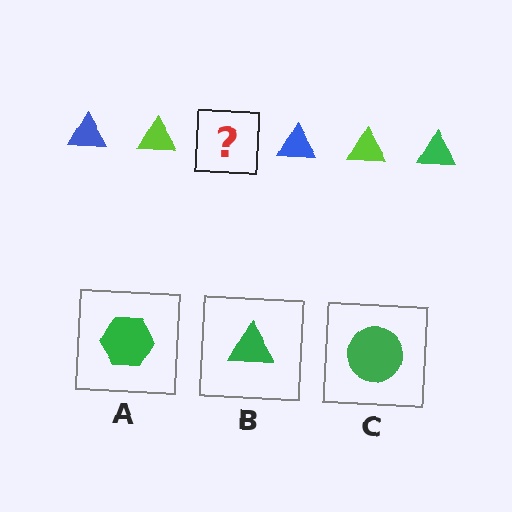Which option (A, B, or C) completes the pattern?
B.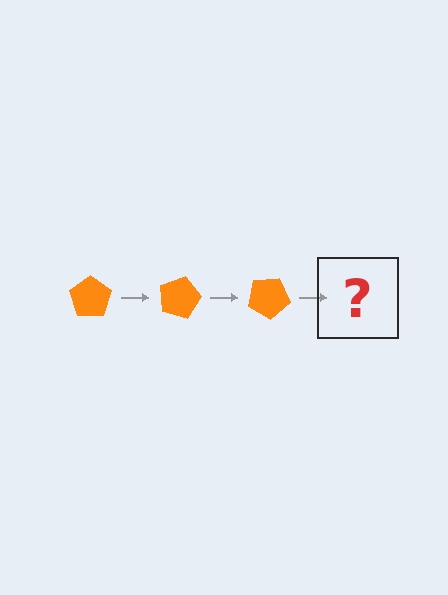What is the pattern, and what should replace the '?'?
The pattern is that the pentagon rotates 15 degrees each step. The '?' should be an orange pentagon rotated 45 degrees.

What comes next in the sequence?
The next element should be an orange pentagon rotated 45 degrees.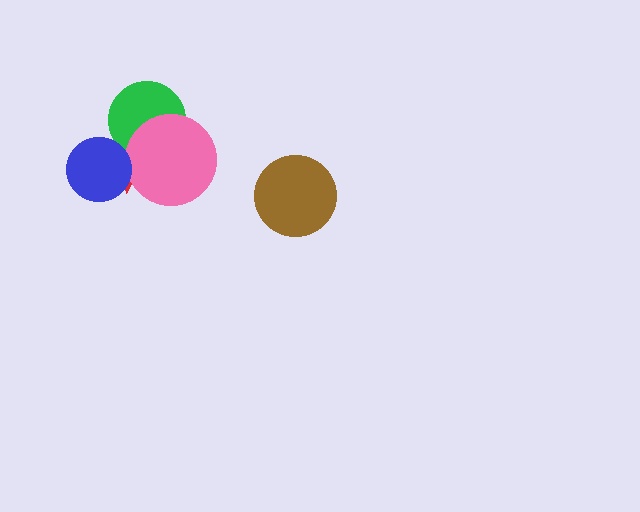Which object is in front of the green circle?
The pink circle is in front of the green circle.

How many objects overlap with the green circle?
2 objects overlap with the green circle.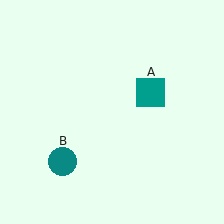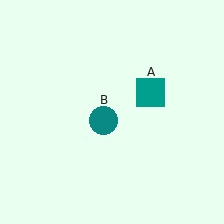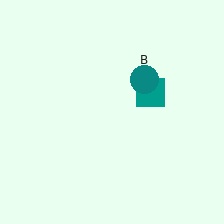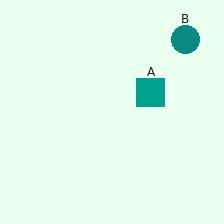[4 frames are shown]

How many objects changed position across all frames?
1 object changed position: teal circle (object B).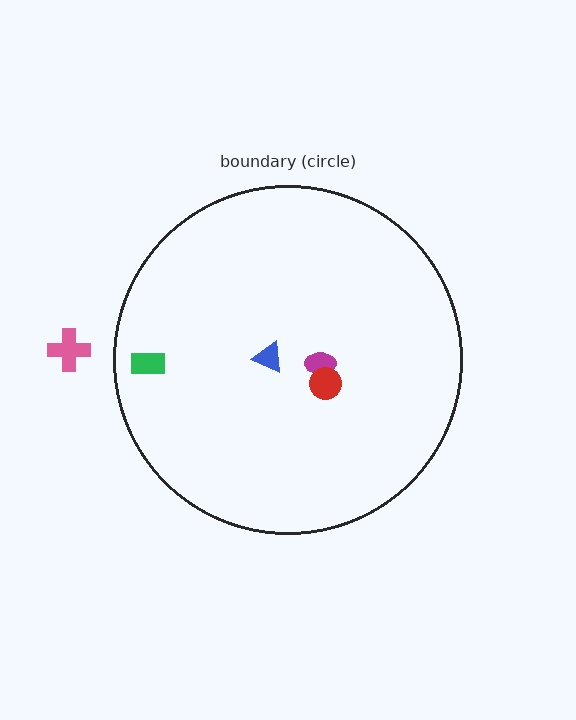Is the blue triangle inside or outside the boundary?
Inside.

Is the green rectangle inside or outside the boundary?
Inside.